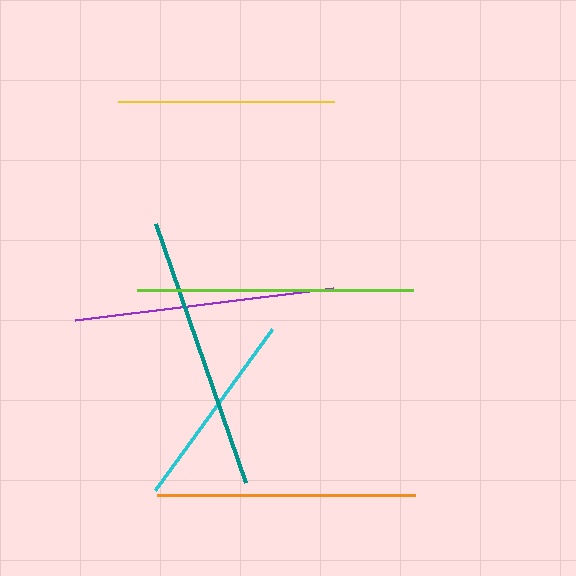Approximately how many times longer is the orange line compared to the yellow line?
The orange line is approximately 1.2 times the length of the yellow line.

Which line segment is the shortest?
The cyan line is the shortest at approximately 199 pixels.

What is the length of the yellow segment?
The yellow segment is approximately 216 pixels long.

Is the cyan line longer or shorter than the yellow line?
The yellow line is longer than the cyan line.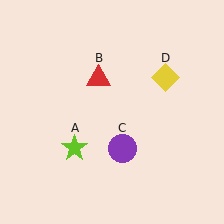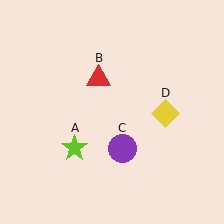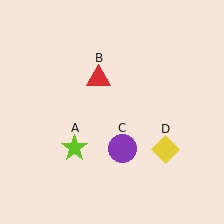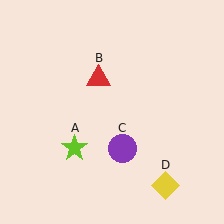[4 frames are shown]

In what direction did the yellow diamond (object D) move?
The yellow diamond (object D) moved down.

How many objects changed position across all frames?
1 object changed position: yellow diamond (object D).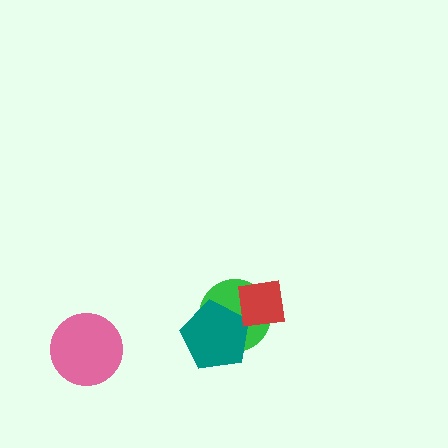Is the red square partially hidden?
No, no other shape covers it.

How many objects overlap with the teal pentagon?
2 objects overlap with the teal pentagon.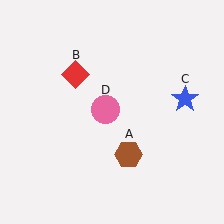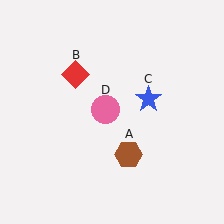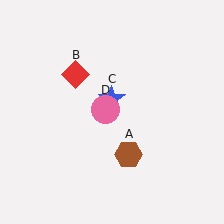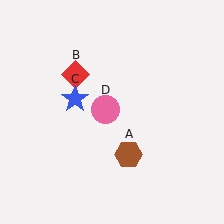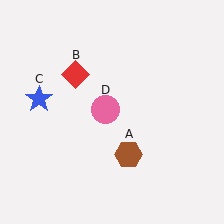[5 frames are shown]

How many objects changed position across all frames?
1 object changed position: blue star (object C).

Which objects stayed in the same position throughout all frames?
Brown hexagon (object A) and red diamond (object B) and pink circle (object D) remained stationary.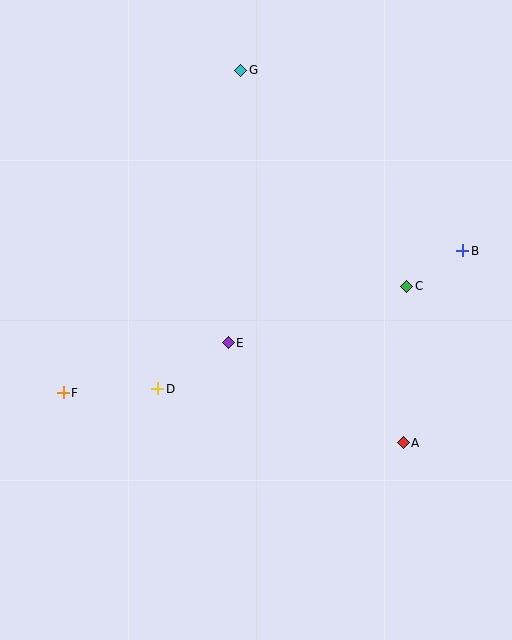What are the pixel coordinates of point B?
Point B is at (463, 251).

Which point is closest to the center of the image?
Point E at (228, 343) is closest to the center.